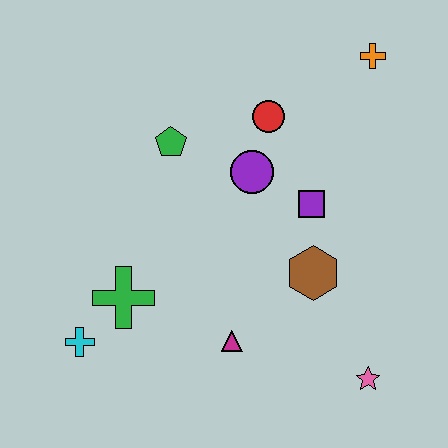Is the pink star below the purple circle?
Yes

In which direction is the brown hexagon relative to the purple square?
The brown hexagon is below the purple square.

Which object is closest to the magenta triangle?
The brown hexagon is closest to the magenta triangle.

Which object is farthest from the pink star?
The orange cross is farthest from the pink star.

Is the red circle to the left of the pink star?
Yes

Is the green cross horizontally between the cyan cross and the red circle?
Yes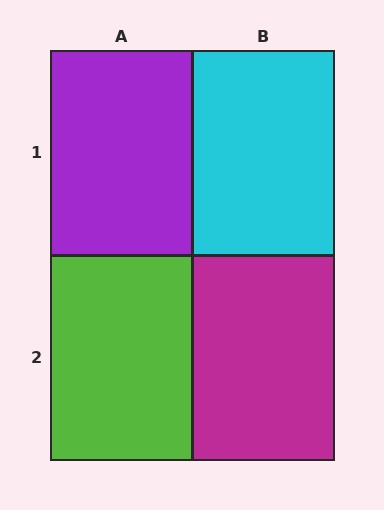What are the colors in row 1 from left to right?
Purple, cyan.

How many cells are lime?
1 cell is lime.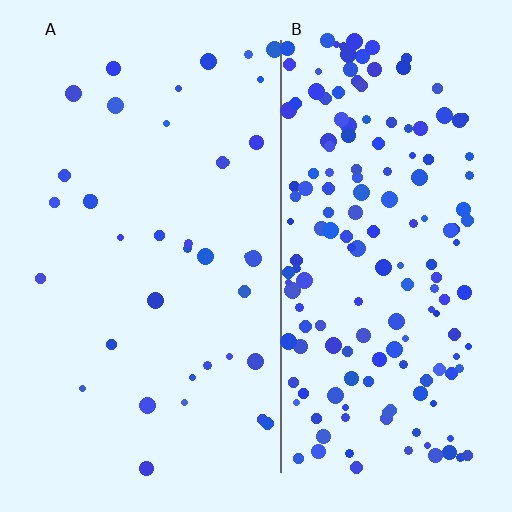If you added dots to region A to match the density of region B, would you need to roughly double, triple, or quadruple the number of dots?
Approximately quadruple.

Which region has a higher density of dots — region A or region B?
B (the right).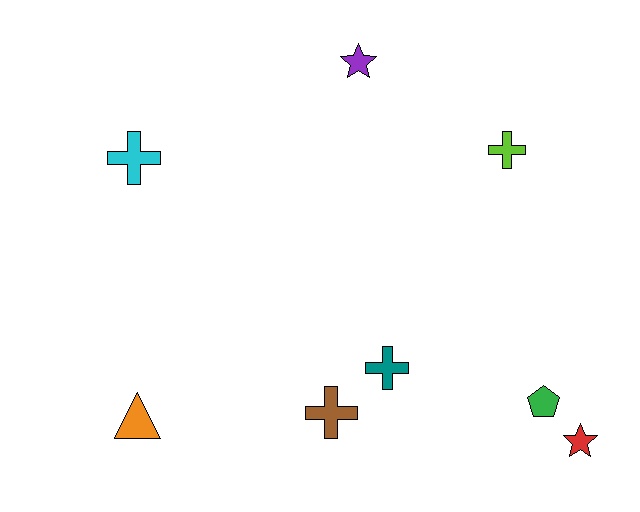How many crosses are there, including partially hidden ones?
There are 4 crosses.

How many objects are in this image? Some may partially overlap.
There are 8 objects.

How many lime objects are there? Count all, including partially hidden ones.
There is 1 lime object.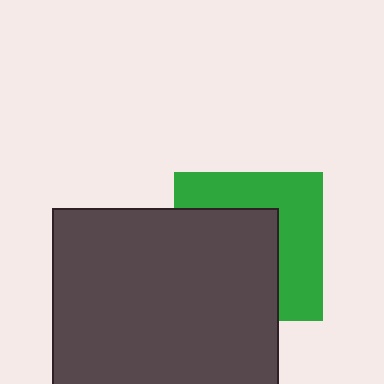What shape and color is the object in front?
The object in front is a dark gray square.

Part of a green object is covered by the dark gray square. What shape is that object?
It is a square.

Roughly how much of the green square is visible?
About half of it is visible (roughly 46%).